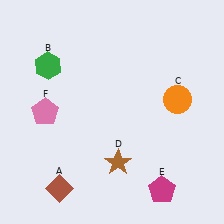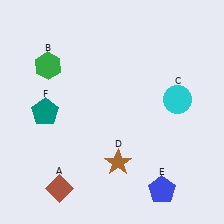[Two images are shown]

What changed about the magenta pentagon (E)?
In Image 1, E is magenta. In Image 2, it changed to blue.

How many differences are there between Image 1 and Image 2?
There are 3 differences between the two images.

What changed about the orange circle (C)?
In Image 1, C is orange. In Image 2, it changed to cyan.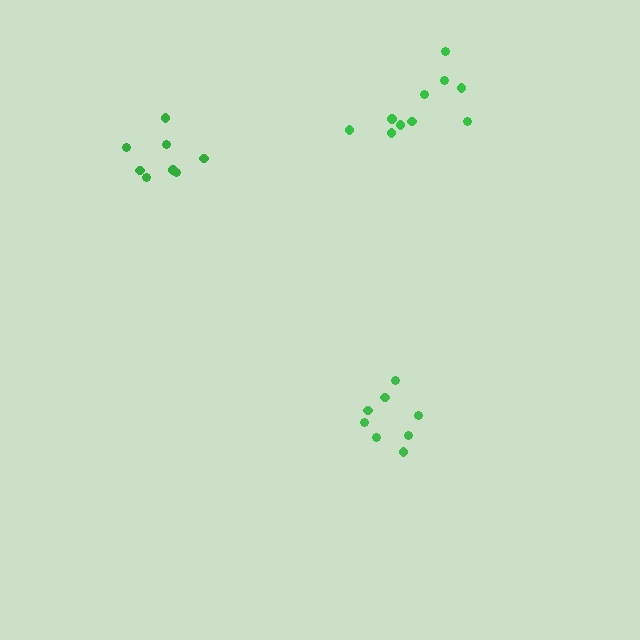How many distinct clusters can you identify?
There are 3 distinct clusters.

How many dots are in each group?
Group 1: 8 dots, Group 2: 10 dots, Group 3: 8 dots (26 total).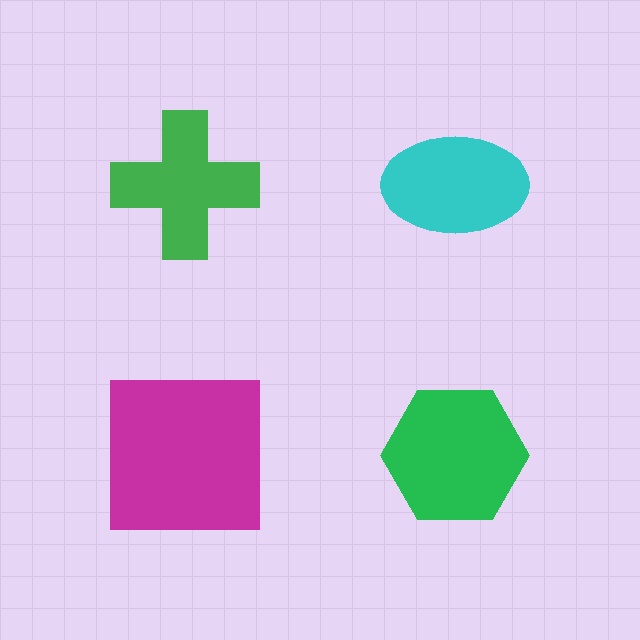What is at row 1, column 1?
A green cross.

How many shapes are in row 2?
2 shapes.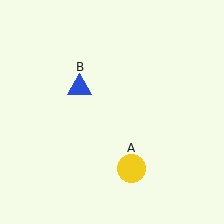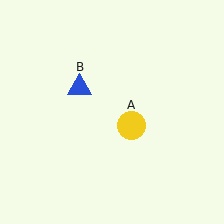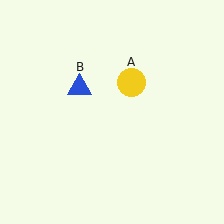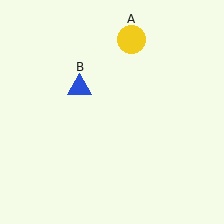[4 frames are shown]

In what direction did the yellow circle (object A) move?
The yellow circle (object A) moved up.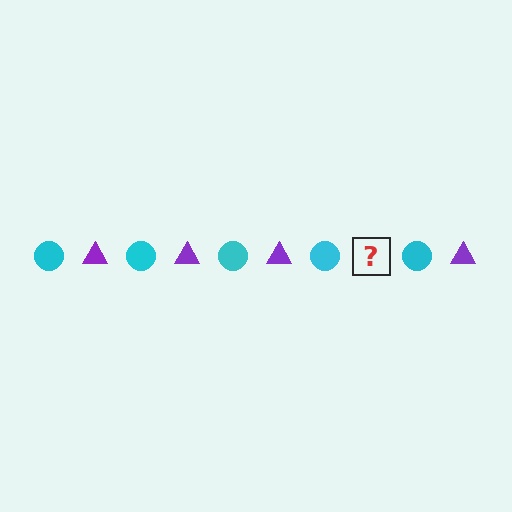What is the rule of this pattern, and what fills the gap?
The rule is that the pattern alternates between cyan circle and purple triangle. The gap should be filled with a purple triangle.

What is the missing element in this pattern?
The missing element is a purple triangle.